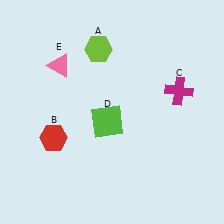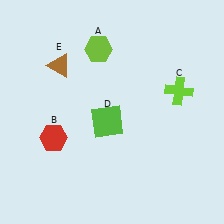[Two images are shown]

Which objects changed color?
C changed from magenta to lime. E changed from pink to brown.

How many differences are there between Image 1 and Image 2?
There are 2 differences between the two images.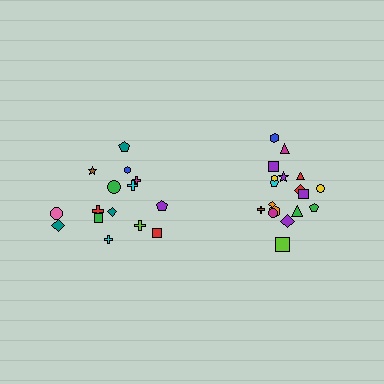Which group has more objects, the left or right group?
The right group.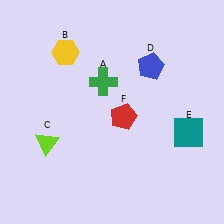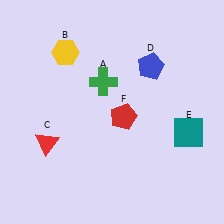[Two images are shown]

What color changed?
The triangle (C) changed from lime in Image 1 to red in Image 2.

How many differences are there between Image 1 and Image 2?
There is 1 difference between the two images.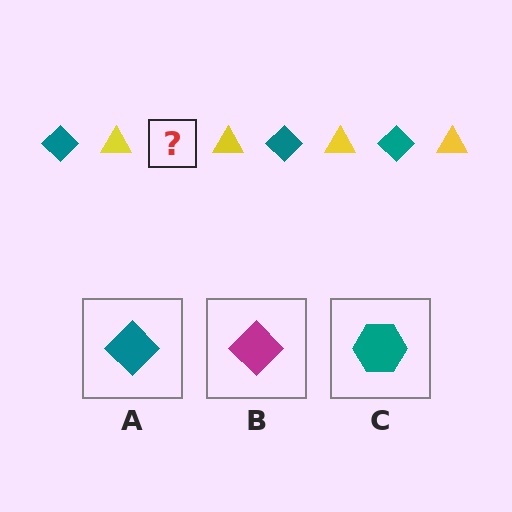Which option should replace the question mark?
Option A.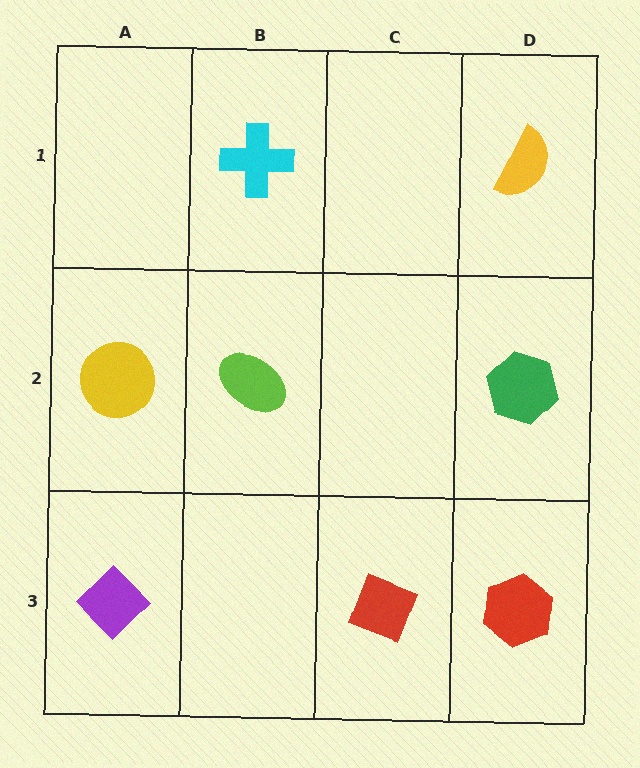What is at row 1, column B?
A cyan cross.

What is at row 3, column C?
A red diamond.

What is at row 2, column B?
A lime ellipse.